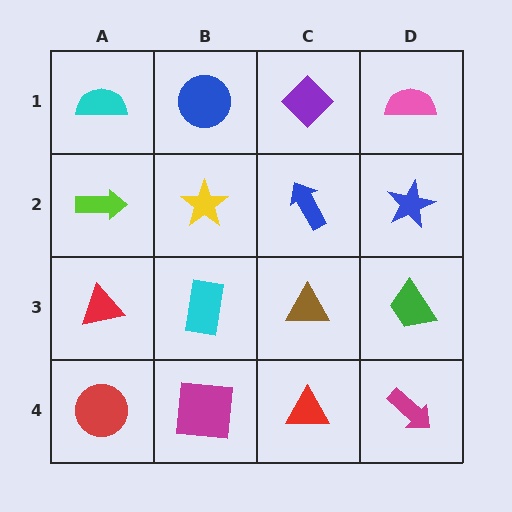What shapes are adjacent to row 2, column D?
A pink semicircle (row 1, column D), a green trapezoid (row 3, column D), a blue arrow (row 2, column C).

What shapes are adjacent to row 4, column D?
A green trapezoid (row 3, column D), a red triangle (row 4, column C).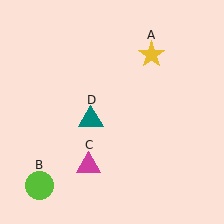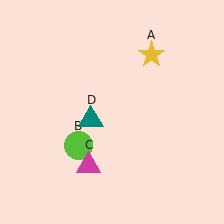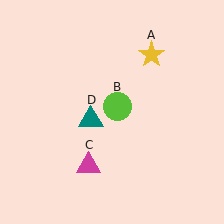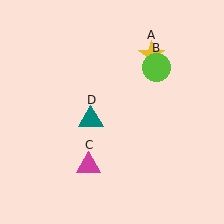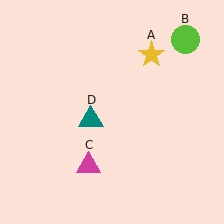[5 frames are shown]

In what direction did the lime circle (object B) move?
The lime circle (object B) moved up and to the right.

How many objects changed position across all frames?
1 object changed position: lime circle (object B).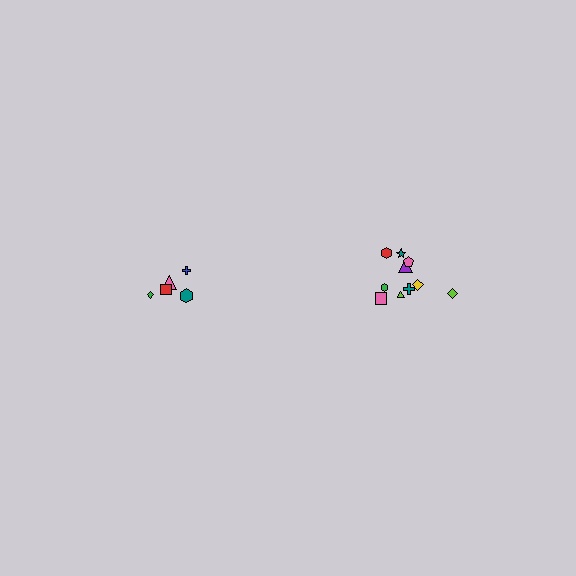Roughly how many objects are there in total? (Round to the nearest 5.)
Roughly 15 objects in total.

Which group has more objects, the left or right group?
The right group.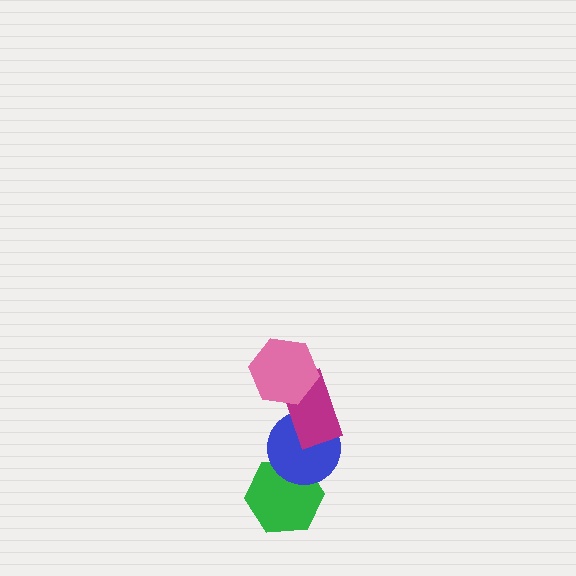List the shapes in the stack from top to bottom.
From top to bottom: the pink hexagon, the magenta rectangle, the blue circle, the green hexagon.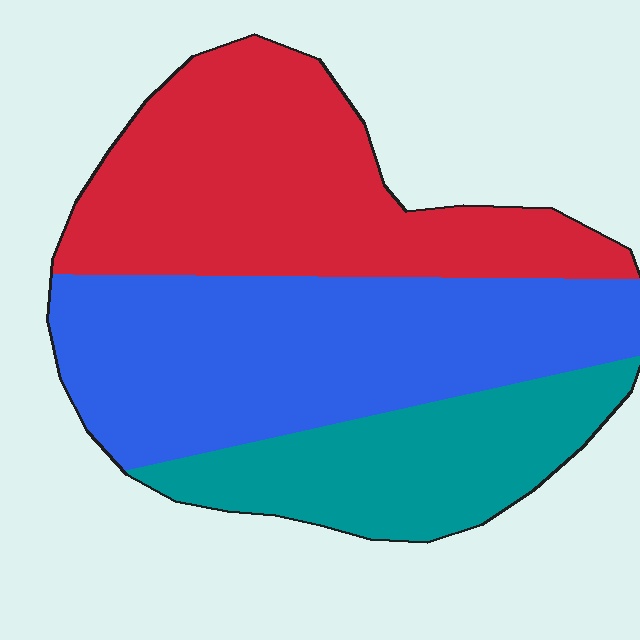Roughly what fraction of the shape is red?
Red takes up about three eighths (3/8) of the shape.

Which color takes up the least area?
Teal, at roughly 25%.